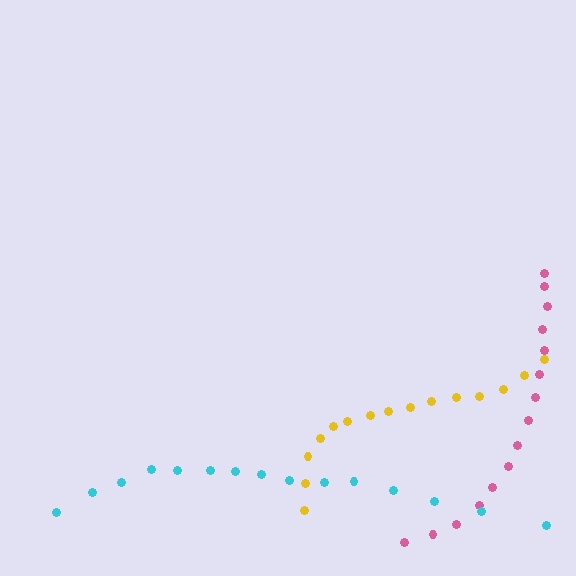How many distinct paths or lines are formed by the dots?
There are 3 distinct paths.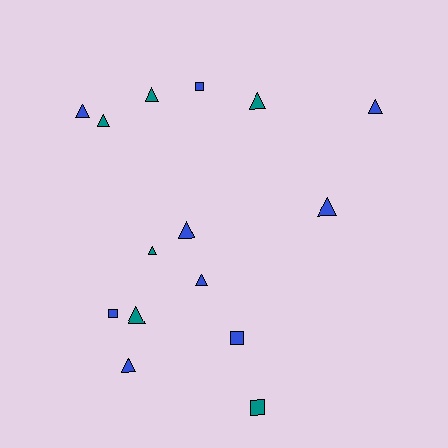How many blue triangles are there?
There are 6 blue triangles.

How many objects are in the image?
There are 15 objects.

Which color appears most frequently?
Blue, with 9 objects.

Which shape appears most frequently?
Triangle, with 11 objects.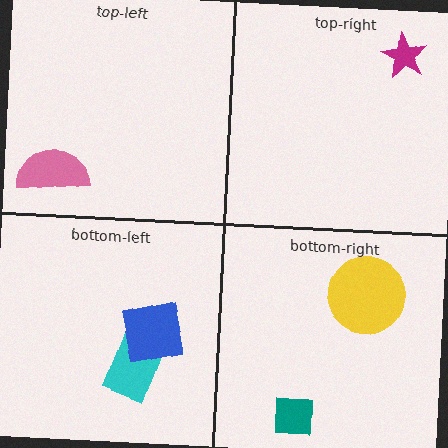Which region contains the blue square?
The bottom-left region.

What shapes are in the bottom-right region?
The yellow circle, the teal square.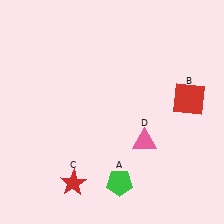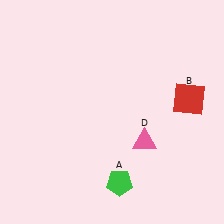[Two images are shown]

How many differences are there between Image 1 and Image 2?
There is 1 difference between the two images.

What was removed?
The red star (C) was removed in Image 2.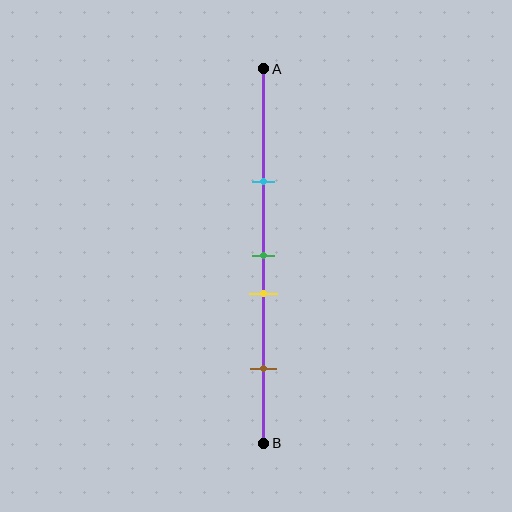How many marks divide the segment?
There are 4 marks dividing the segment.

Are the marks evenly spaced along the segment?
No, the marks are not evenly spaced.